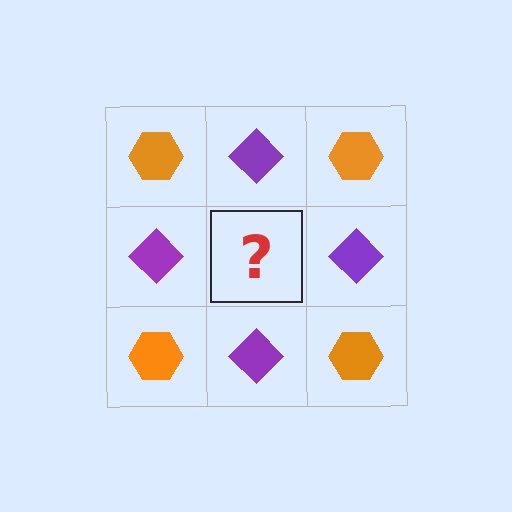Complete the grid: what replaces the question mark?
The question mark should be replaced with an orange hexagon.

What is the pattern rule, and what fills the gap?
The rule is that it alternates orange hexagon and purple diamond in a checkerboard pattern. The gap should be filled with an orange hexagon.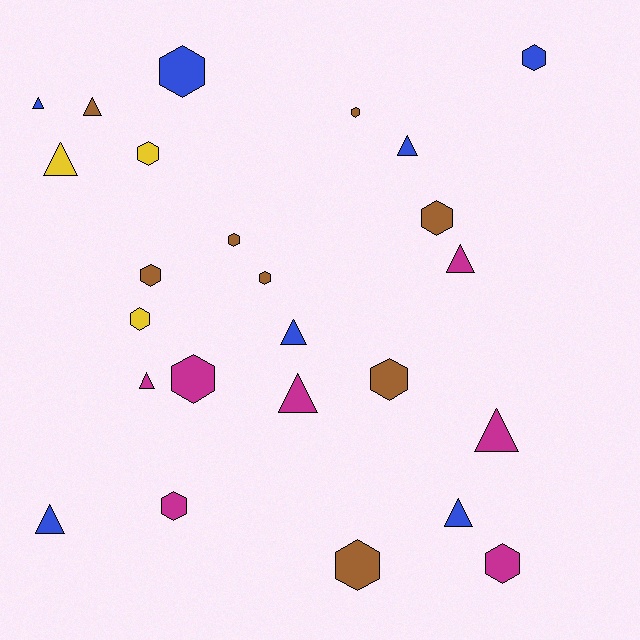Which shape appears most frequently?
Hexagon, with 14 objects.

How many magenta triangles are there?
There are 4 magenta triangles.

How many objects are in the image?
There are 25 objects.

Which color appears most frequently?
Brown, with 8 objects.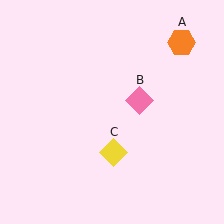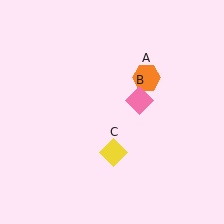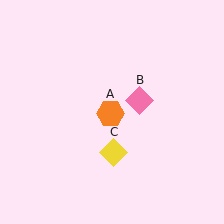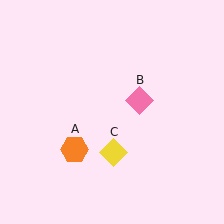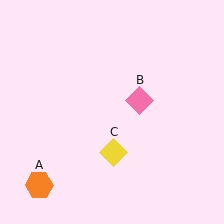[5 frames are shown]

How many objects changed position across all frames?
1 object changed position: orange hexagon (object A).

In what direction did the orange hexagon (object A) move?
The orange hexagon (object A) moved down and to the left.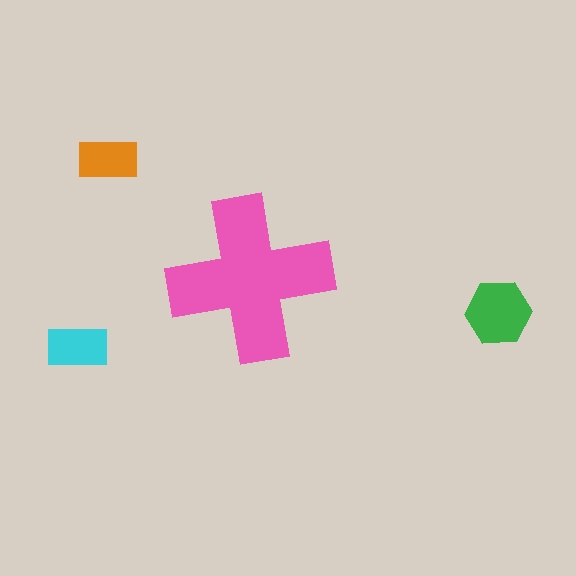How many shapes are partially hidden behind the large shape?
0 shapes are partially hidden.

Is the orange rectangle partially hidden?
No, the orange rectangle is fully visible.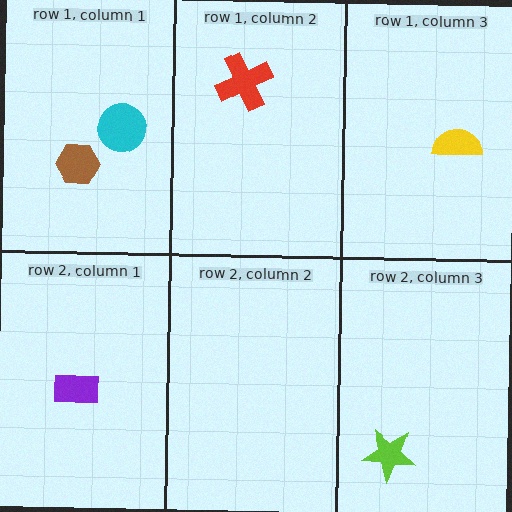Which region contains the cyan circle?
The row 1, column 1 region.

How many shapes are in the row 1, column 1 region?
2.